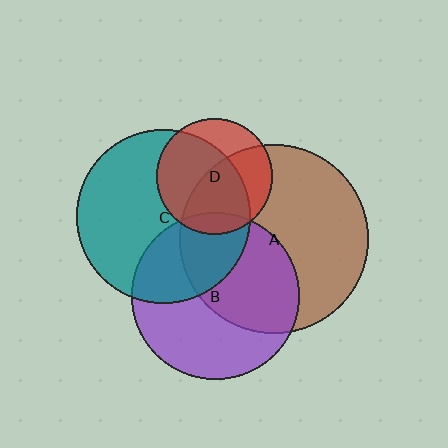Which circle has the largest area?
Circle A (brown).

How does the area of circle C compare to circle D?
Approximately 2.2 times.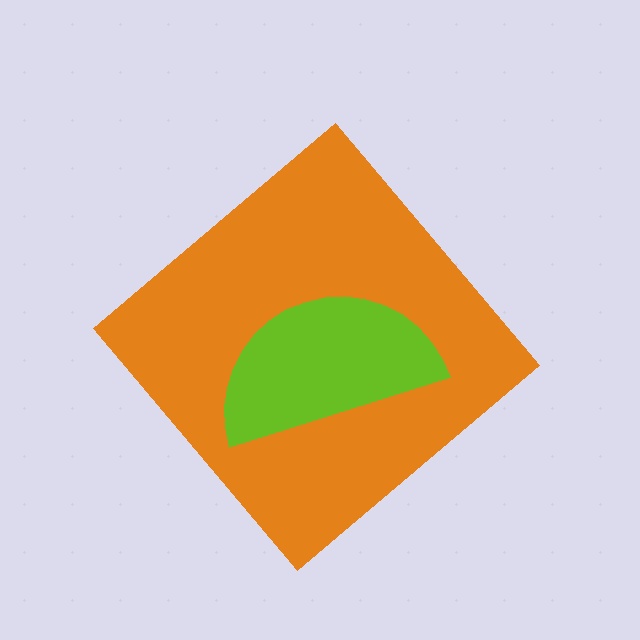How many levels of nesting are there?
2.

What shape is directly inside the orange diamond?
The lime semicircle.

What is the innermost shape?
The lime semicircle.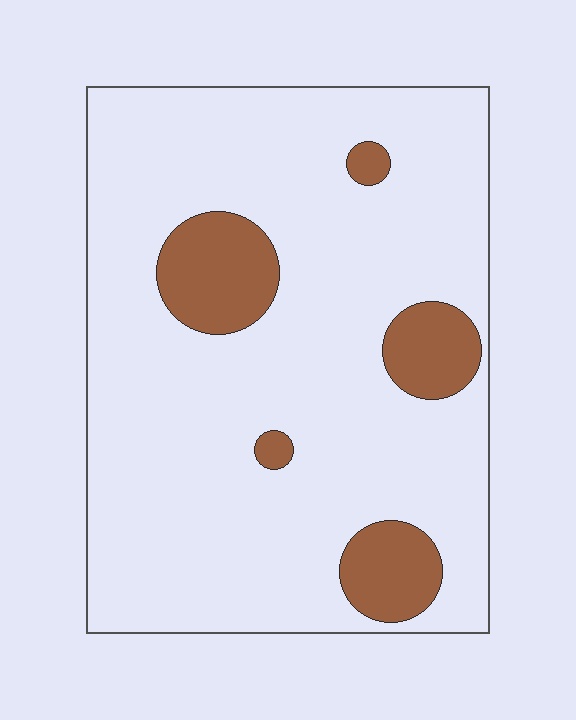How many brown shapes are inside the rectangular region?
5.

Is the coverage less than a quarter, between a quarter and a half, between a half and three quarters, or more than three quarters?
Less than a quarter.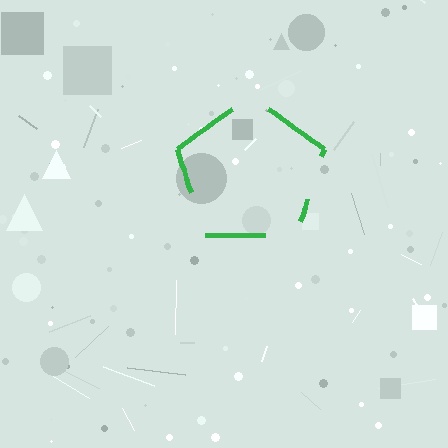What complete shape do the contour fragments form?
The contour fragments form a pentagon.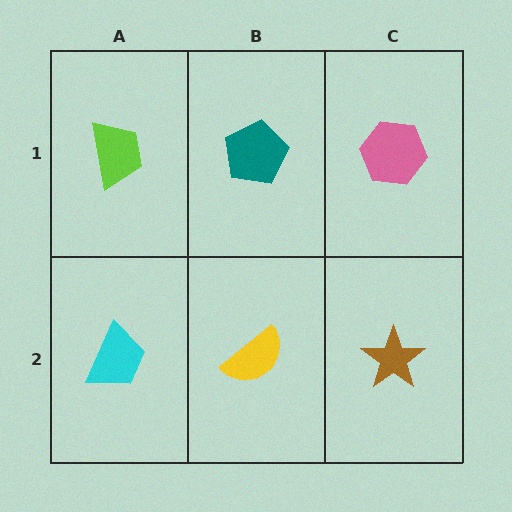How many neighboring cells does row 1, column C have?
2.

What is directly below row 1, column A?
A cyan trapezoid.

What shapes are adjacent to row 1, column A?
A cyan trapezoid (row 2, column A), a teal pentagon (row 1, column B).